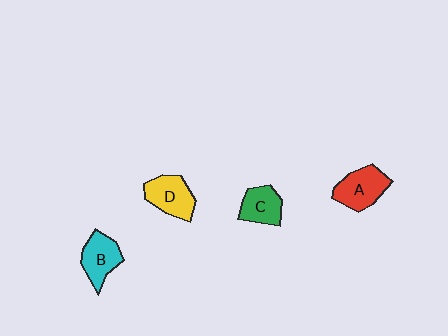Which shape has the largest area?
Shape A (red).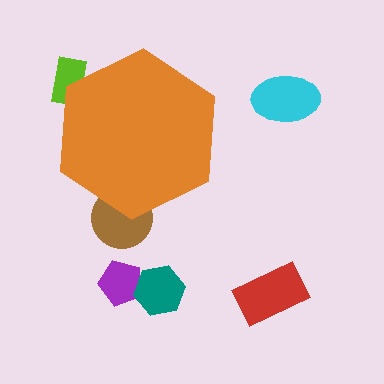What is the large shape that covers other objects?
An orange hexagon.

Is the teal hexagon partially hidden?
No, the teal hexagon is fully visible.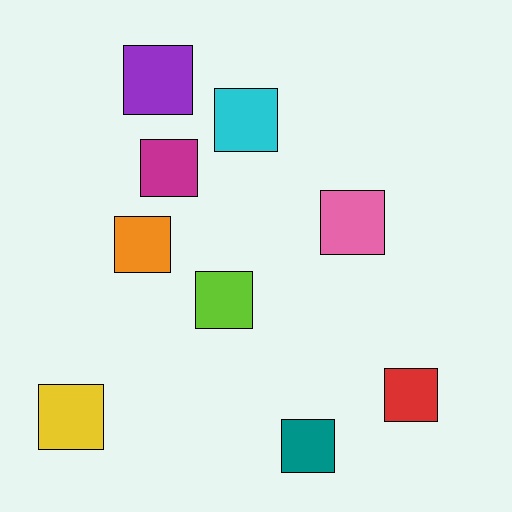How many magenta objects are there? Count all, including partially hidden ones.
There is 1 magenta object.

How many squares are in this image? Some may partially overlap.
There are 9 squares.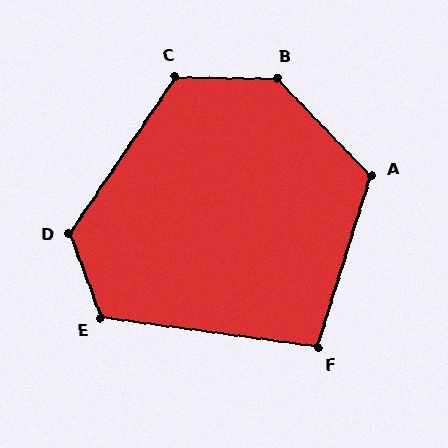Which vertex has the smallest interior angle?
F, at approximately 100 degrees.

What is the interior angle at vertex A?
Approximately 119 degrees (obtuse).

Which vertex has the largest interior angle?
B, at approximately 135 degrees.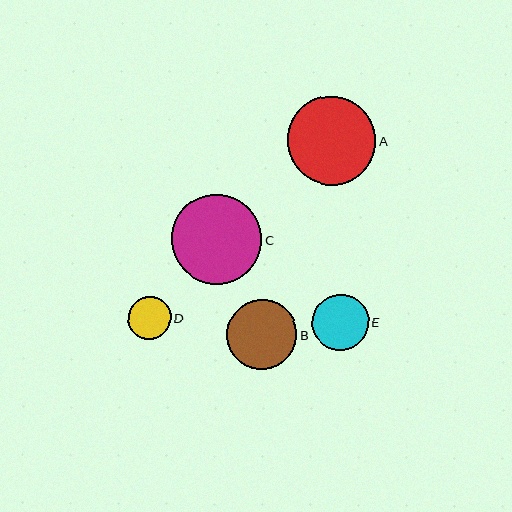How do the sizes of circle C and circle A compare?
Circle C and circle A are approximately the same size.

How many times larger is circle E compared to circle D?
Circle E is approximately 1.3 times the size of circle D.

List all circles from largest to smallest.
From largest to smallest: C, A, B, E, D.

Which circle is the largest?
Circle C is the largest with a size of approximately 90 pixels.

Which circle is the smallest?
Circle D is the smallest with a size of approximately 43 pixels.